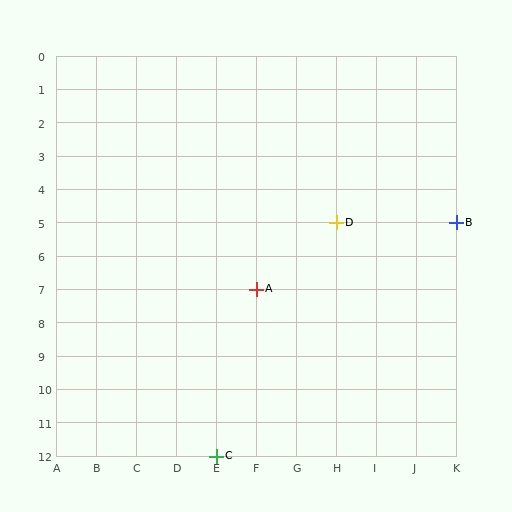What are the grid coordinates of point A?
Point A is at grid coordinates (F, 7).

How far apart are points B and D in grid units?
Points B and D are 3 columns apart.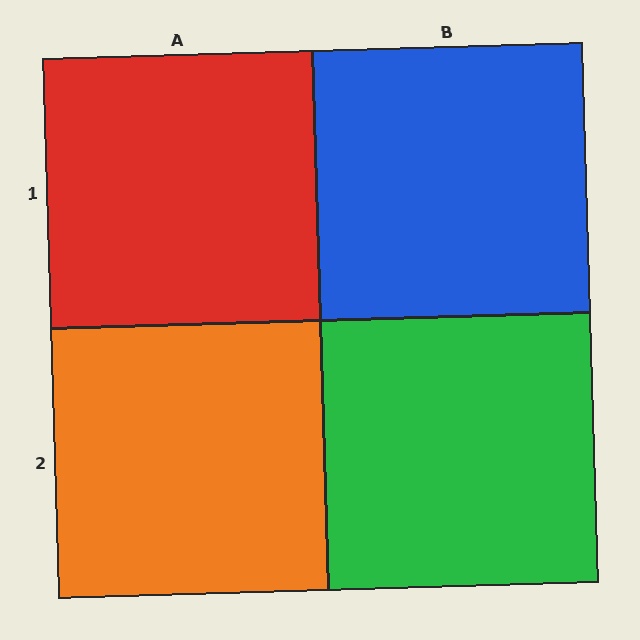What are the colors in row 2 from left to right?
Orange, green.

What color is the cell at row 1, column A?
Red.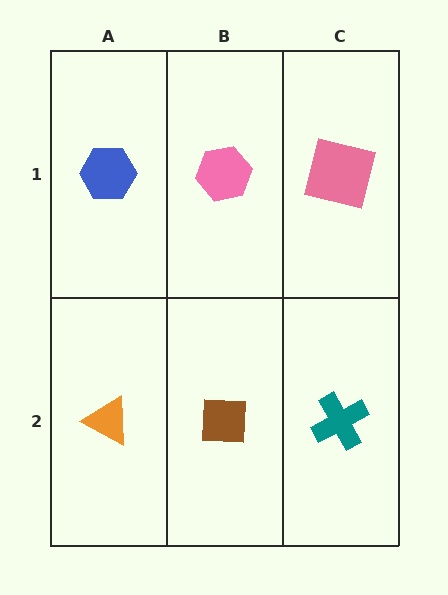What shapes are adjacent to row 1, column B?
A brown square (row 2, column B), a blue hexagon (row 1, column A), a pink square (row 1, column C).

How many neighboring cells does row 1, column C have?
2.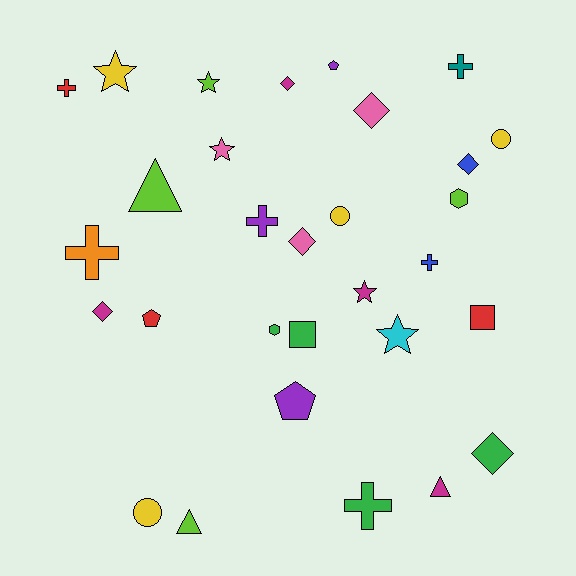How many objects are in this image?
There are 30 objects.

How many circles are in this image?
There are 3 circles.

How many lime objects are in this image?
There are 4 lime objects.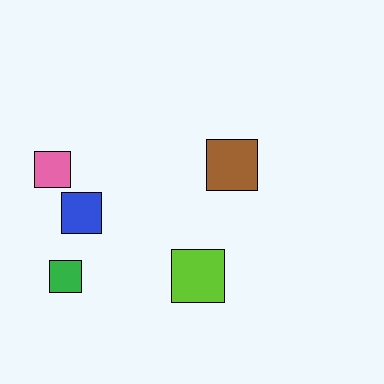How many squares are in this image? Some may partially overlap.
There are 5 squares.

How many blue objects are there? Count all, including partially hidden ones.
There is 1 blue object.